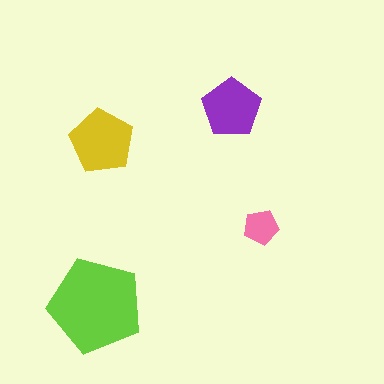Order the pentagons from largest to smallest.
the lime one, the yellow one, the purple one, the pink one.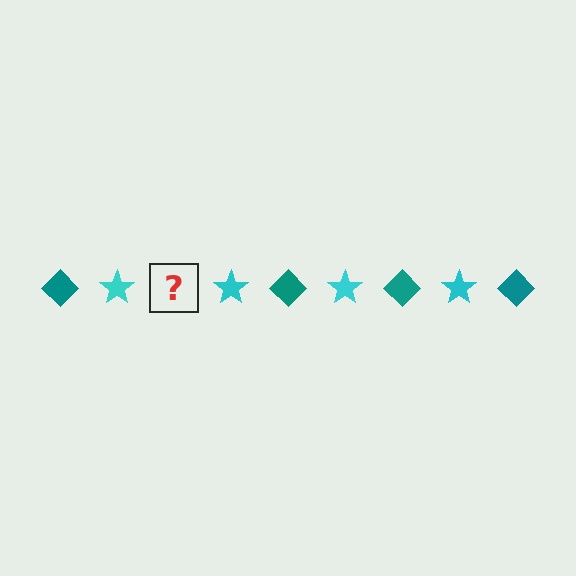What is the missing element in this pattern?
The missing element is a teal diamond.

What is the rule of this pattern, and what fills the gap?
The rule is that the pattern alternates between teal diamond and cyan star. The gap should be filled with a teal diamond.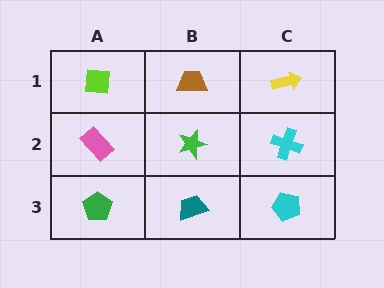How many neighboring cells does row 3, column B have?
3.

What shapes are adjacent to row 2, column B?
A brown trapezoid (row 1, column B), a teal trapezoid (row 3, column B), a pink rectangle (row 2, column A), a cyan cross (row 2, column C).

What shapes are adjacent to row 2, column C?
A yellow arrow (row 1, column C), a cyan pentagon (row 3, column C), a green star (row 2, column B).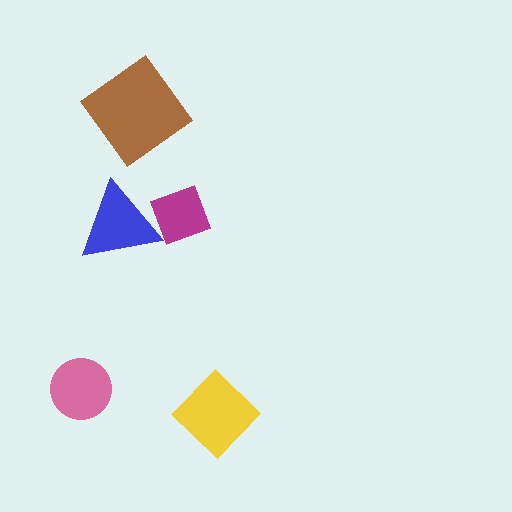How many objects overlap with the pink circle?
0 objects overlap with the pink circle.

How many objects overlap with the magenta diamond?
1 object overlaps with the magenta diamond.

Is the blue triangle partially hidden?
Yes, it is partially covered by another shape.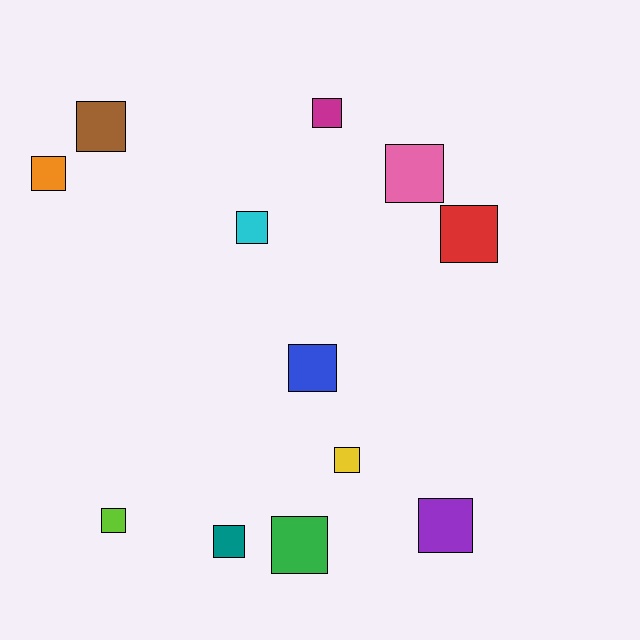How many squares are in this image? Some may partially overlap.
There are 12 squares.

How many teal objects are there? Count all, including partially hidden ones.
There is 1 teal object.